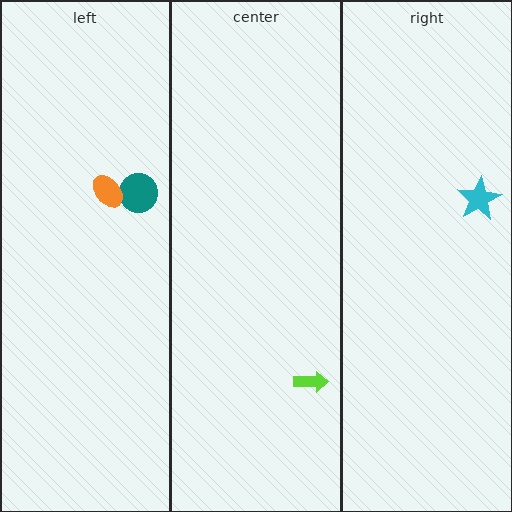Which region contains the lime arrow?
The center region.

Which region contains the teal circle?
The left region.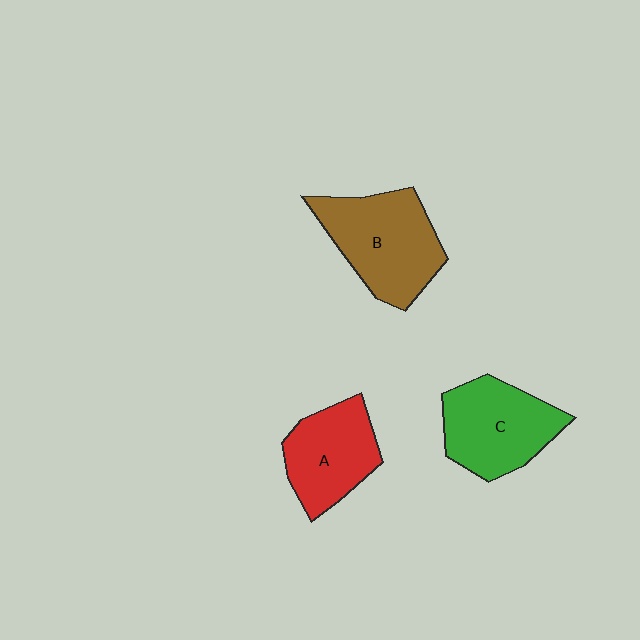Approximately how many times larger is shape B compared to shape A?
Approximately 1.3 times.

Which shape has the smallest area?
Shape A (red).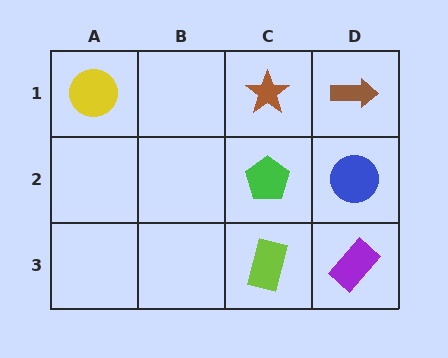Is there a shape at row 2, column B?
No, that cell is empty.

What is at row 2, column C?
A green pentagon.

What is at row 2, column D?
A blue circle.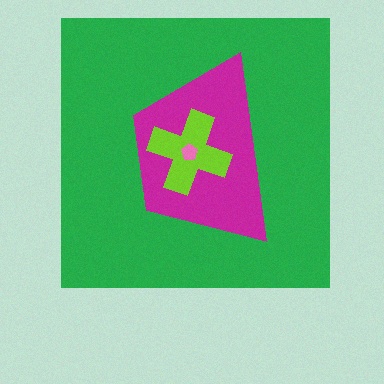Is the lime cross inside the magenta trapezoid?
Yes.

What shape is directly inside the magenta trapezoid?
The lime cross.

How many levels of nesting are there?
4.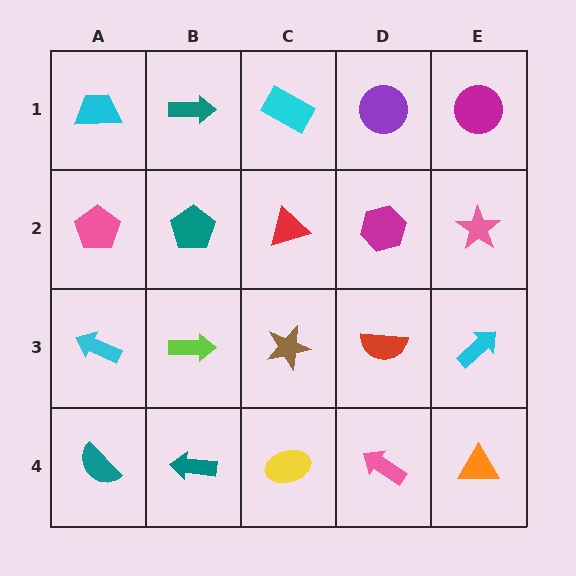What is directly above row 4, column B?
A lime arrow.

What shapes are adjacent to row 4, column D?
A red semicircle (row 3, column D), a yellow ellipse (row 4, column C), an orange triangle (row 4, column E).